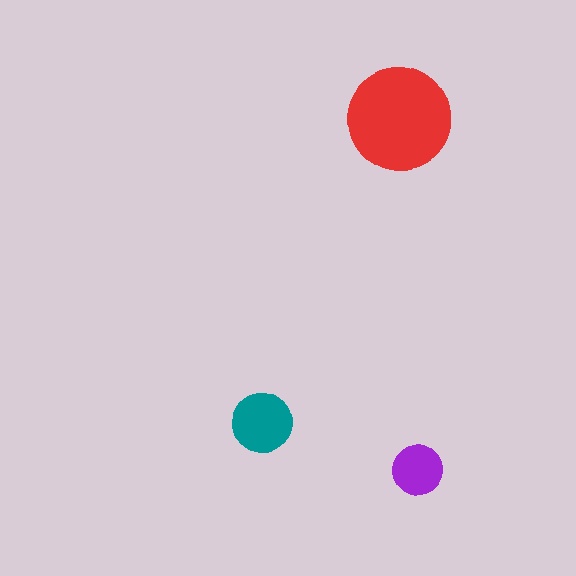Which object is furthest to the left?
The teal circle is leftmost.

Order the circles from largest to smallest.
the red one, the teal one, the purple one.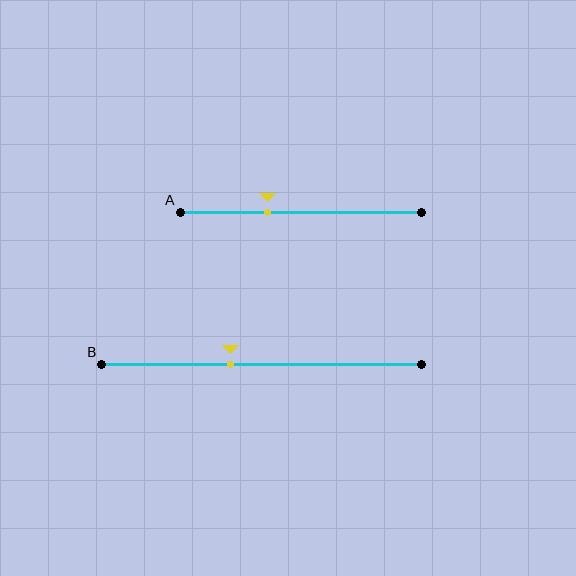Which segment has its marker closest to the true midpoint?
Segment B has its marker closest to the true midpoint.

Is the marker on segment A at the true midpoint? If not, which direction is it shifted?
No, the marker on segment A is shifted to the left by about 14% of the segment length.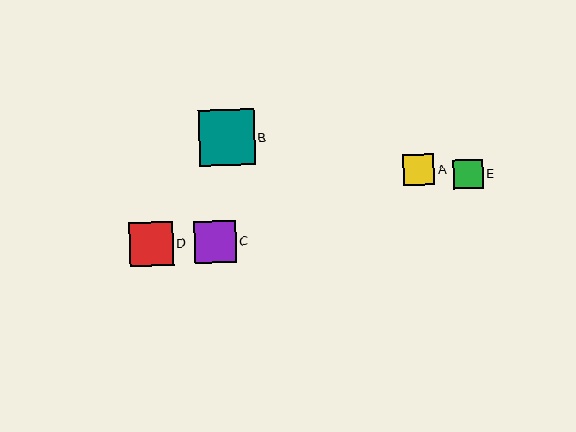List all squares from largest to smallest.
From largest to smallest: B, D, C, A, E.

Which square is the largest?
Square B is the largest with a size of approximately 56 pixels.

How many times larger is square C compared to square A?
Square C is approximately 1.3 times the size of square A.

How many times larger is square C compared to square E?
Square C is approximately 1.4 times the size of square E.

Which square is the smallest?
Square E is the smallest with a size of approximately 29 pixels.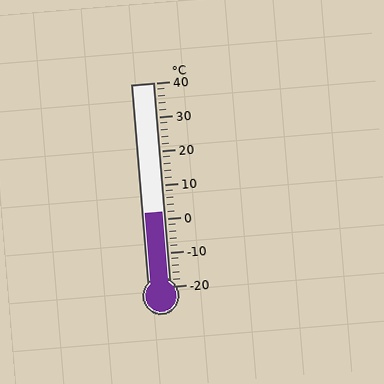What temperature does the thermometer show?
The thermometer shows approximately 2°C.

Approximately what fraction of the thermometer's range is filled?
The thermometer is filled to approximately 35% of its range.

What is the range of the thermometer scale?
The thermometer scale ranges from -20°C to 40°C.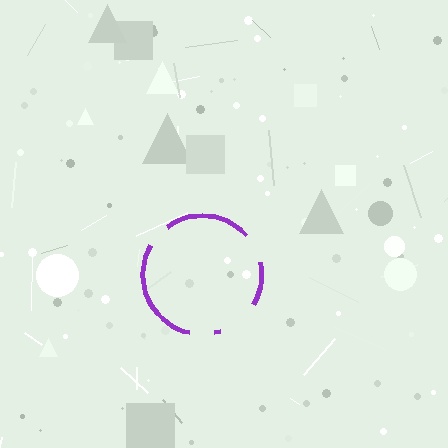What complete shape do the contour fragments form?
The contour fragments form a circle.